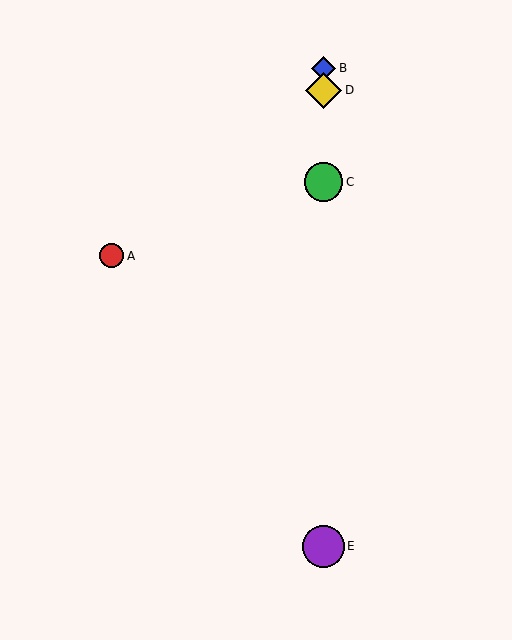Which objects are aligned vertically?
Objects B, C, D, E are aligned vertically.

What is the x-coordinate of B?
Object B is at x≈324.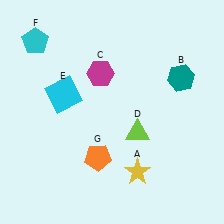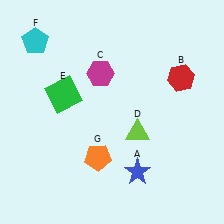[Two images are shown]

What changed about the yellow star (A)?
In Image 1, A is yellow. In Image 2, it changed to blue.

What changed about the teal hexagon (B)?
In Image 1, B is teal. In Image 2, it changed to red.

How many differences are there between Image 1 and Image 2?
There are 3 differences between the two images.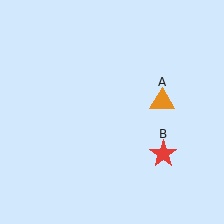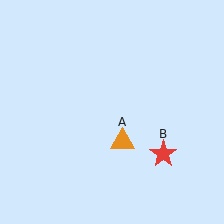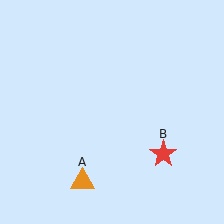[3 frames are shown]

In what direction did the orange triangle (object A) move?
The orange triangle (object A) moved down and to the left.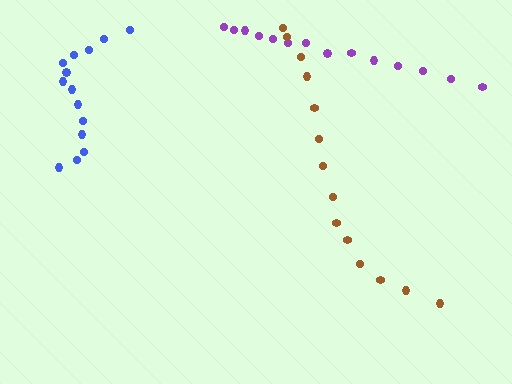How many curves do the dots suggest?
There are 3 distinct paths.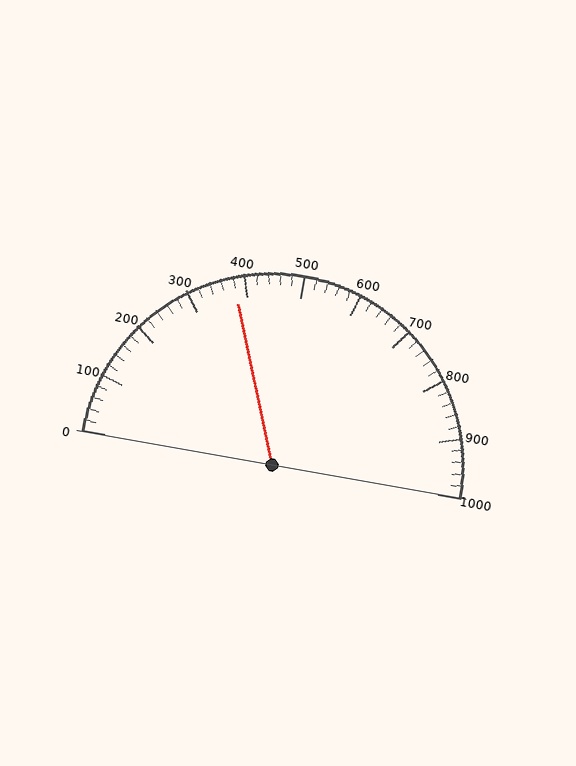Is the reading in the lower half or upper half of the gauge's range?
The reading is in the lower half of the range (0 to 1000).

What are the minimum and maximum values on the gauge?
The gauge ranges from 0 to 1000.